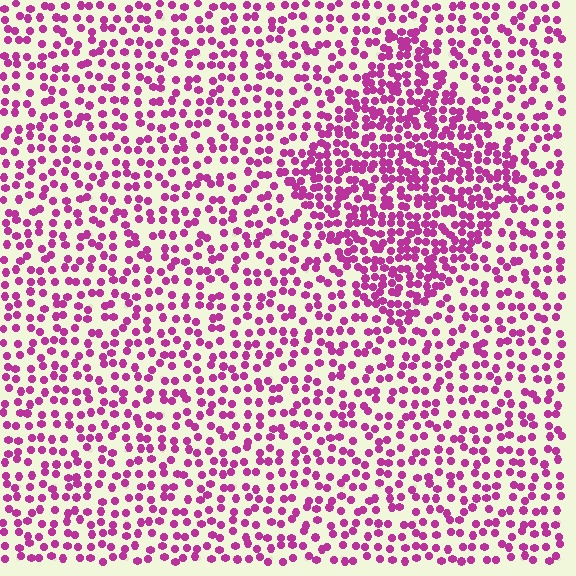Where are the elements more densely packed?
The elements are more densely packed inside the diamond boundary.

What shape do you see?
I see a diamond.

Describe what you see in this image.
The image contains small magenta elements arranged at two different densities. A diamond-shaped region is visible where the elements are more densely packed than the surrounding area.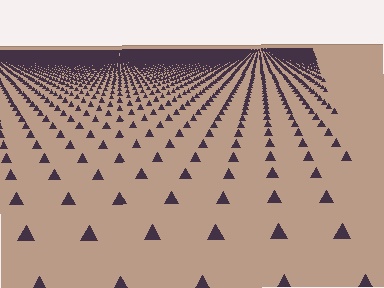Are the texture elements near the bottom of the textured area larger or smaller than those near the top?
Larger. Near the bottom, elements are closer to the viewer and appear at a bigger on-screen size.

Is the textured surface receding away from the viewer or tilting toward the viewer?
The surface is receding away from the viewer. Texture elements get smaller and denser toward the top.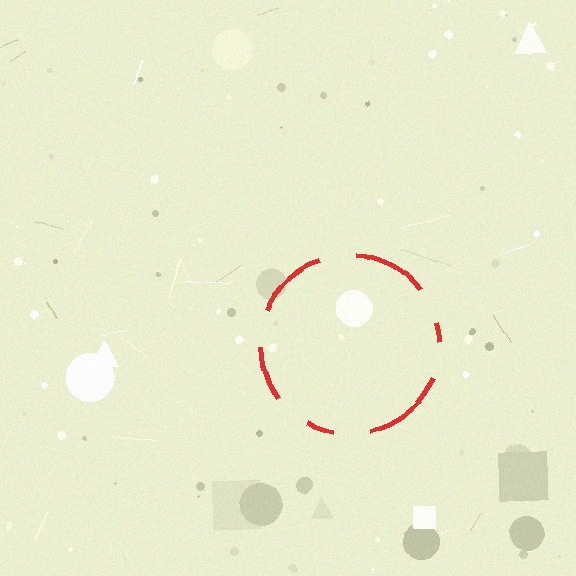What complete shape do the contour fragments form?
The contour fragments form a circle.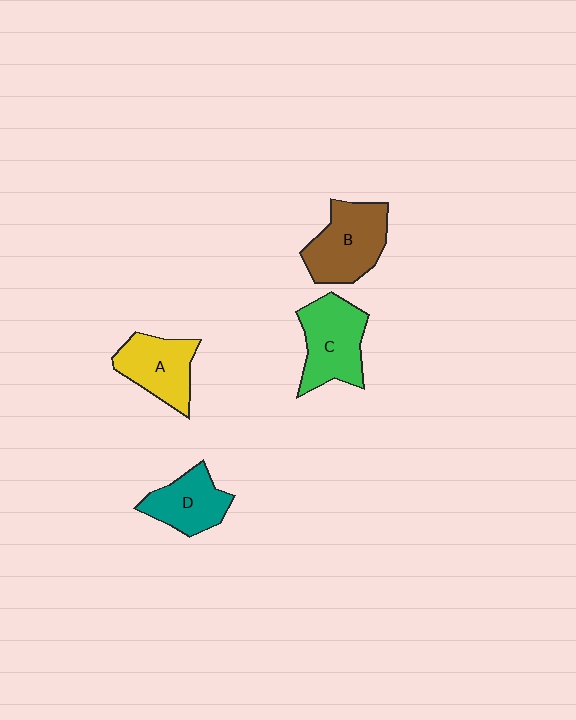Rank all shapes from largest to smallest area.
From largest to smallest: B (brown), C (green), A (yellow), D (teal).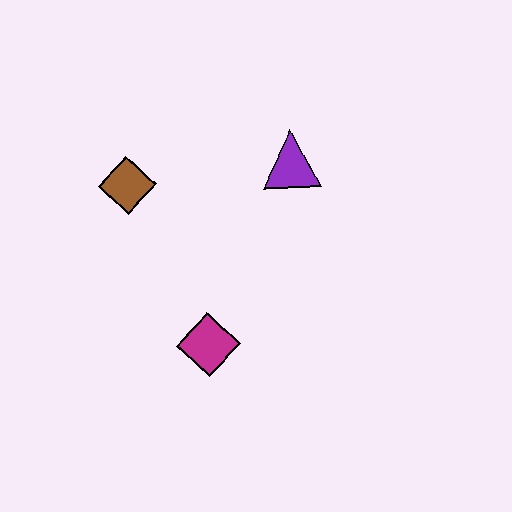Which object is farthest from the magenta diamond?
The purple triangle is farthest from the magenta diamond.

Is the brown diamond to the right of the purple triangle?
No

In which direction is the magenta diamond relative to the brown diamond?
The magenta diamond is below the brown diamond.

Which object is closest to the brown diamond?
The purple triangle is closest to the brown diamond.